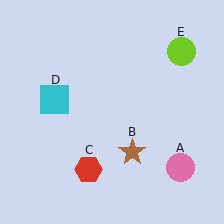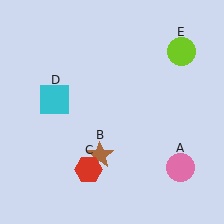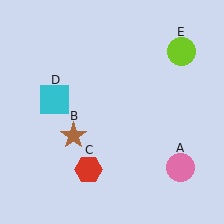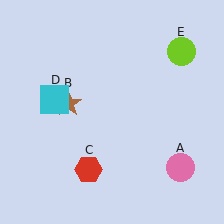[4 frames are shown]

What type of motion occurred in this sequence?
The brown star (object B) rotated clockwise around the center of the scene.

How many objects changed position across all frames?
1 object changed position: brown star (object B).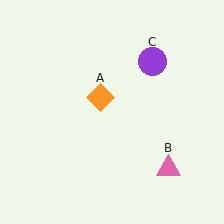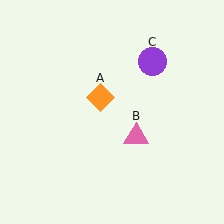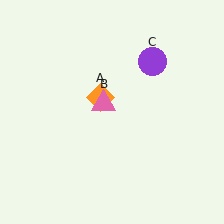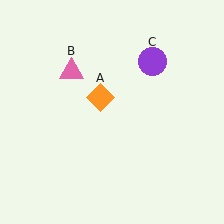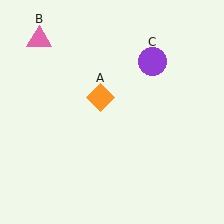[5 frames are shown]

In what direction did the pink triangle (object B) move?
The pink triangle (object B) moved up and to the left.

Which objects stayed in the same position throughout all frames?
Orange diamond (object A) and purple circle (object C) remained stationary.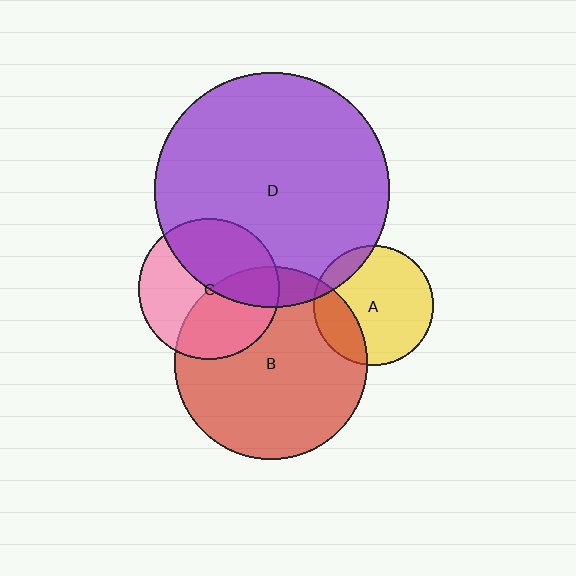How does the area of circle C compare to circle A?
Approximately 1.4 times.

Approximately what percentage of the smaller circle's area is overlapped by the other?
Approximately 25%.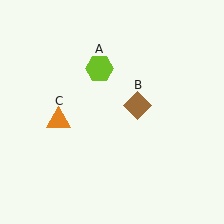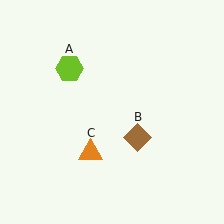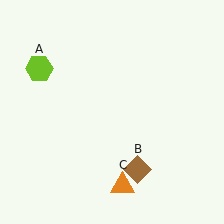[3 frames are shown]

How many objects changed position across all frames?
3 objects changed position: lime hexagon (object A), brown diamond (object B), orange triangle (object C).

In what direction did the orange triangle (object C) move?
The orange triangle (object C) moved down and to the right.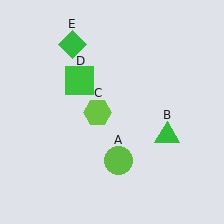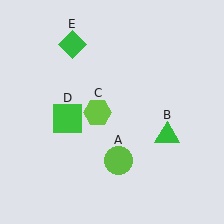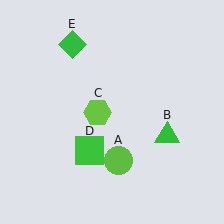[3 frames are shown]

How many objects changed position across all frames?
1 object changed position: green square (object D).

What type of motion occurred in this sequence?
The green square (object D) rotated counterclockwise around the center of the scene.